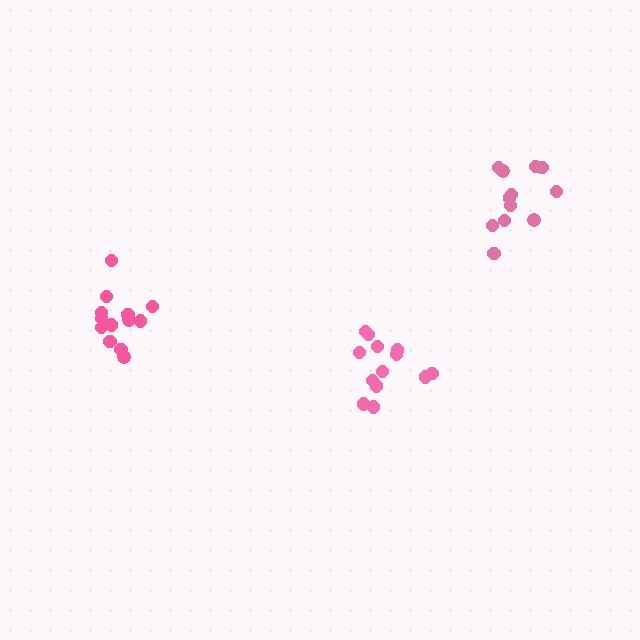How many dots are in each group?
Group 1: 13 dots, Group 2: 12 dots, Group 3: 13 dots (38 total).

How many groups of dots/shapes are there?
There are 3 groups.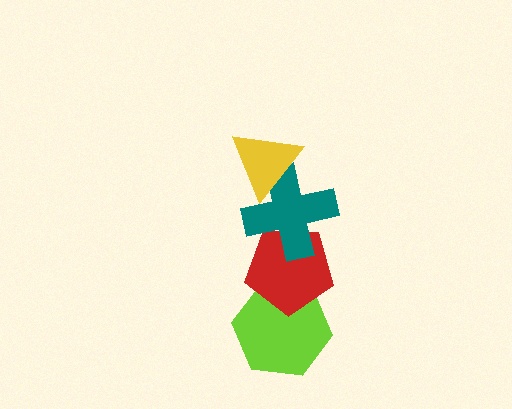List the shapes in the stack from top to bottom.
From top to bottom: the yellow triangle, the teal cross, the red pentagon, the lime hexagon.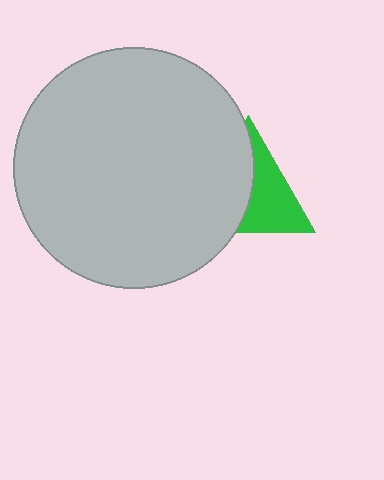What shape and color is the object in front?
The object in front is a light gray circle.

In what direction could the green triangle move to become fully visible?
The green triangle could move right. That would shift it out from behind the light gray circle entirely.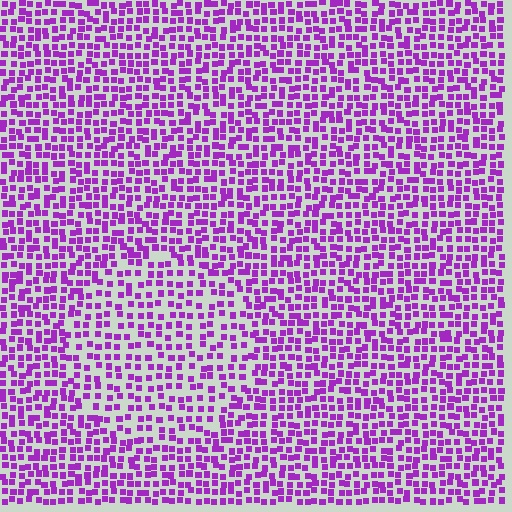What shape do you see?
I see a circle.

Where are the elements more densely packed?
The elements are more densely packed outside the circle boundary.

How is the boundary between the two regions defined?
The boundary is defined by a change in element density (approximately 1.5x ratio). All elements are the same color, size, and shape.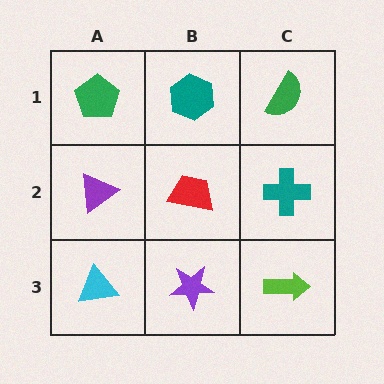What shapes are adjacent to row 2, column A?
A green pentagon (row 1, column A), a cyan triangle (row 3, column A), a red trapezoid (row 2, column B).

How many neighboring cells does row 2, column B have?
4.